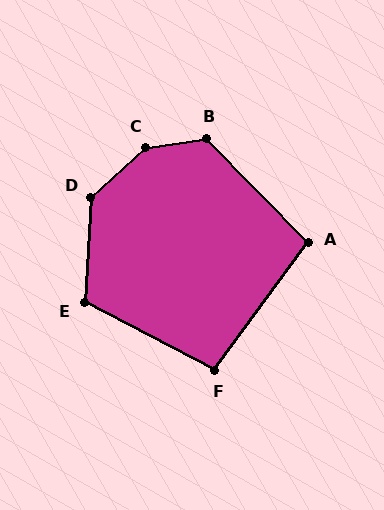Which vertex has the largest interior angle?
C, at approximately 146 degrees.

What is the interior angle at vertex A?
Approximately 99 degrees (obtuse).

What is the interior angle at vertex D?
Approximately 135 degrees (obtuse).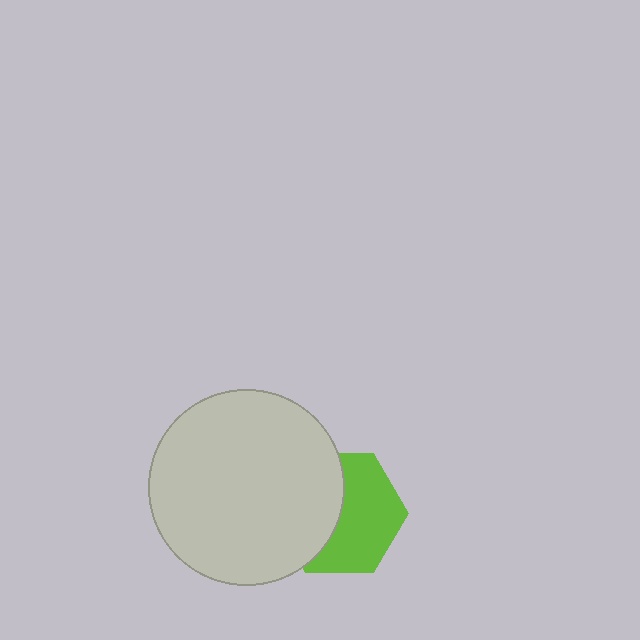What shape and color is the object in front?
The object in front is a light gray circle.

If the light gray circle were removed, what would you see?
You would see the complete lime hexagon.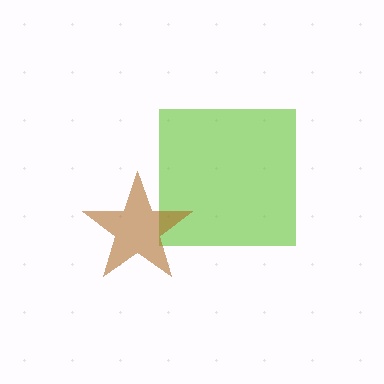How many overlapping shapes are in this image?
There are 2 overlapping shapes in the image.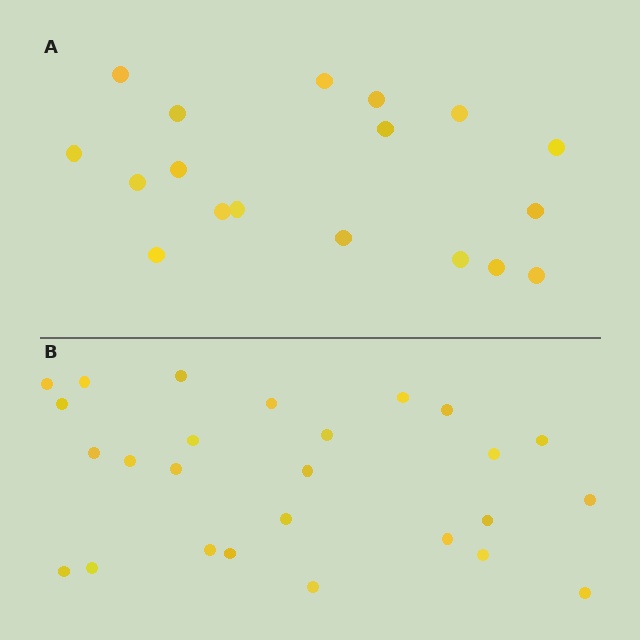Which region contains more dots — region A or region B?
Region B (the bottom region) has more dots.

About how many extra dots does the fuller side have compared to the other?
Region B has roughly 8 or so more dots than region A.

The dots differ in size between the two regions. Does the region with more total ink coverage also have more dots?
No. Region A has more total ink coverage because its dots are larger, but region B actually contains more individual dots. Total area can be misleading — the number of items is what matters here.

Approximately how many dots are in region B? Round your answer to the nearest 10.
About 30 dots. (The exact count is 26, which rounds to 30.)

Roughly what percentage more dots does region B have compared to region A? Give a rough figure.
About 45% more.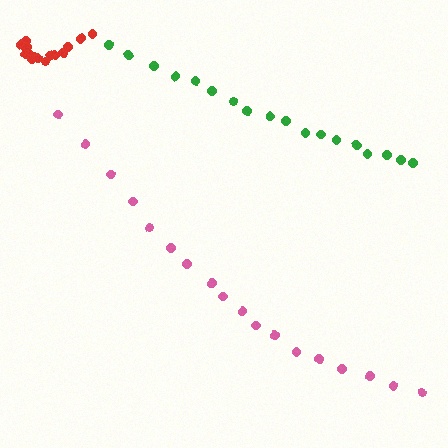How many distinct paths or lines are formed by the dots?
There are 3 distinct paths.